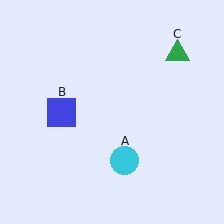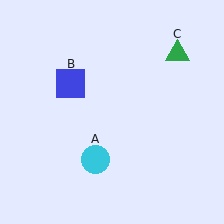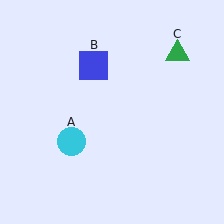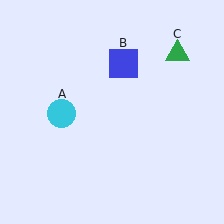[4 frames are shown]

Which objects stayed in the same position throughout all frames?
Green triangle (object C) remained stationary.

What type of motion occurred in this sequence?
The cyan circle (object A), blue square (object B) rotated clockwise around the center of the scene.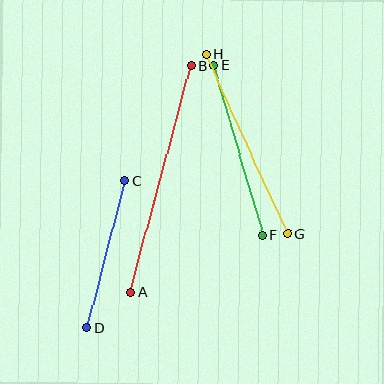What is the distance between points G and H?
The distance is approximately 197 pixels.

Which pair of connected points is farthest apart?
Points A and B are farthest apart.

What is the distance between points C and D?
The distance is approximately 151 pixels.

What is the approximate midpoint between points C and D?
The midpoint is at approximately (106, 254) pixels.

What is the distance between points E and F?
The distance is approximately 177 pixels.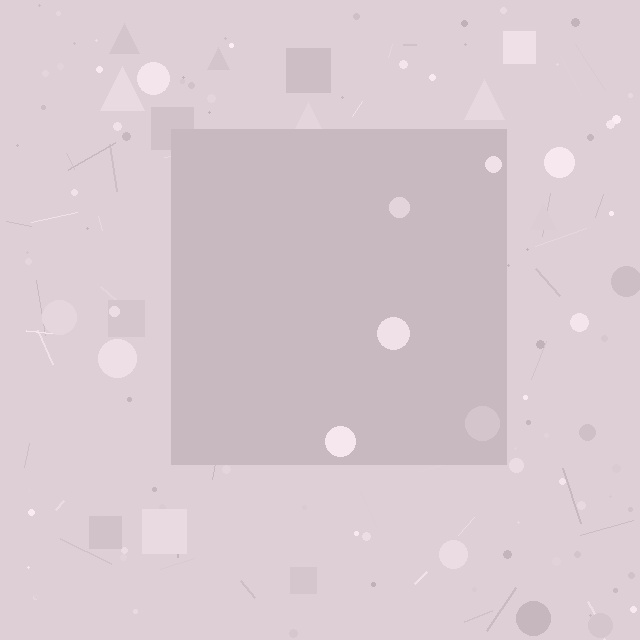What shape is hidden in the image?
A square is hidden in the image.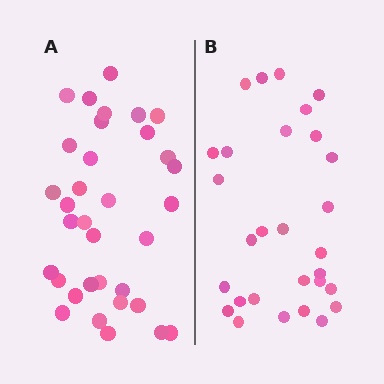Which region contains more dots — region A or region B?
Region A (the left region) has more dots.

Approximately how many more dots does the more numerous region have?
Region A has about 5 more dots than region B.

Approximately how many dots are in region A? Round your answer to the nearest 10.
About 30 dots. (The exact count is 34, which rounds to 30.)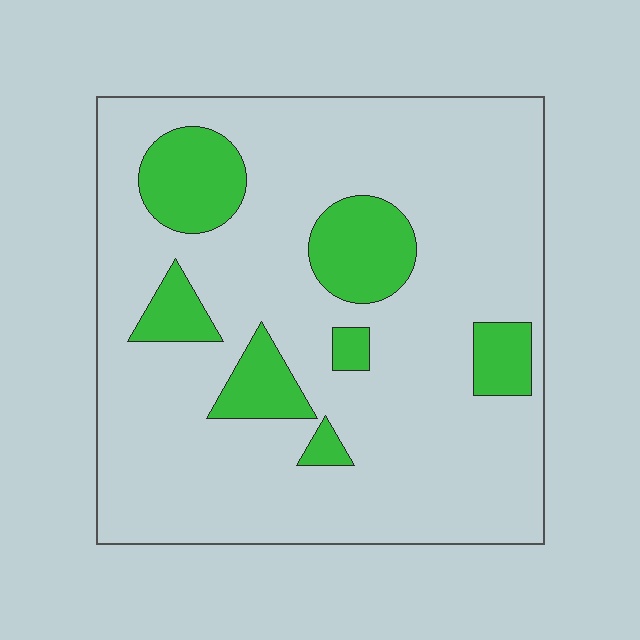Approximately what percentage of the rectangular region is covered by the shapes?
Approximately 20%.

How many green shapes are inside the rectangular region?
7.